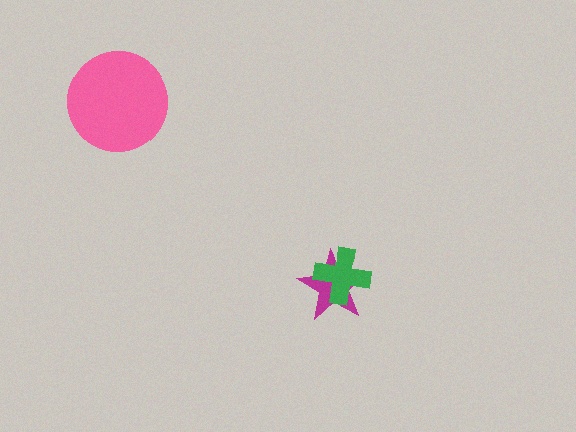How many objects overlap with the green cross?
1 object overlaps with the green cross.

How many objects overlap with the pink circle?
0 objects overlap with the pink circle.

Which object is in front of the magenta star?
The green cross is in front of the magenta star.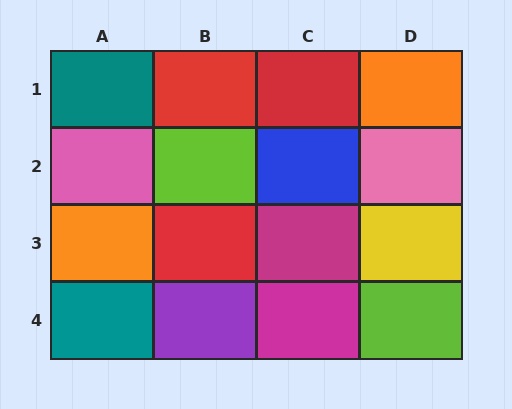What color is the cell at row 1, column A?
Teal.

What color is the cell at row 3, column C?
Magenta.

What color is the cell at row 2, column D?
Pink.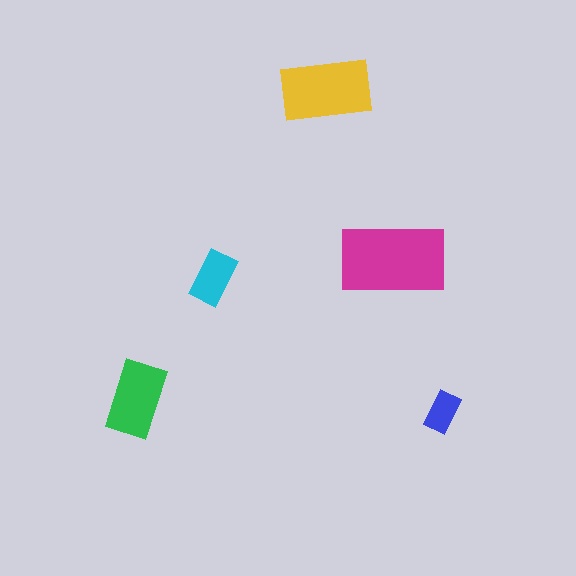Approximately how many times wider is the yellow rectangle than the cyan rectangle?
About 1.5 times wider.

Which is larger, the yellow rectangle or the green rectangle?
The yellow one.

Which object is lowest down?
The blue rectangle is bottommost.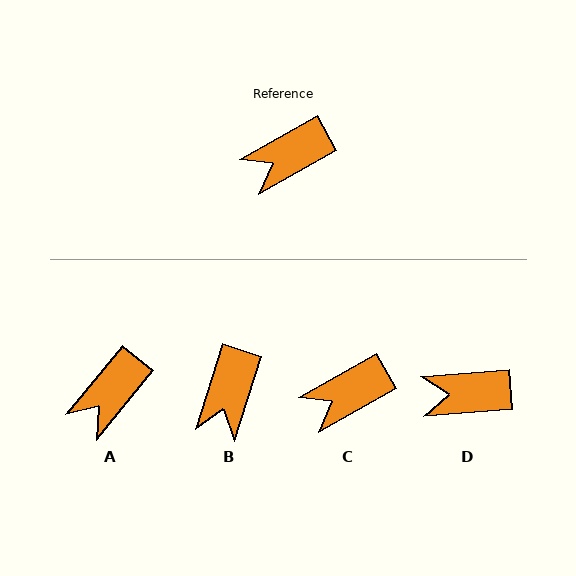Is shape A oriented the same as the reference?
No, it is off by about 21 degrees.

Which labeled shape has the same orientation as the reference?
C.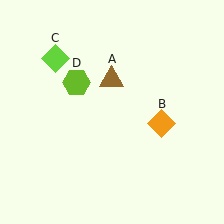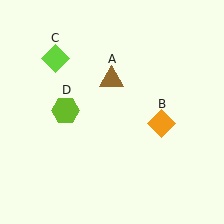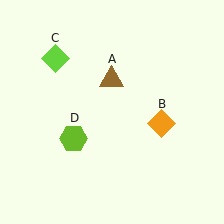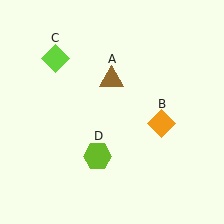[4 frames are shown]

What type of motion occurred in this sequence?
The lime hexagon (object D) rotated counterclockwise around the center of the scene.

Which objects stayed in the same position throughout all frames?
Brown triangle (object A) and orange diamond (object B) and lime diamond (object C) remained stationary.